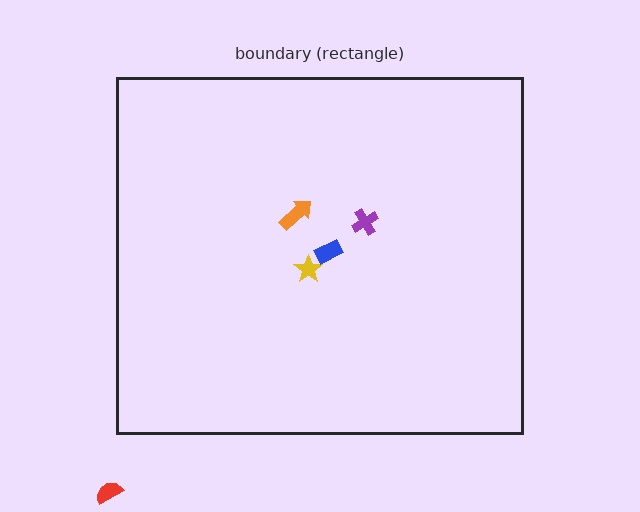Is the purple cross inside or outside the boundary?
Inside.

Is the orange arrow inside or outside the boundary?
Inside.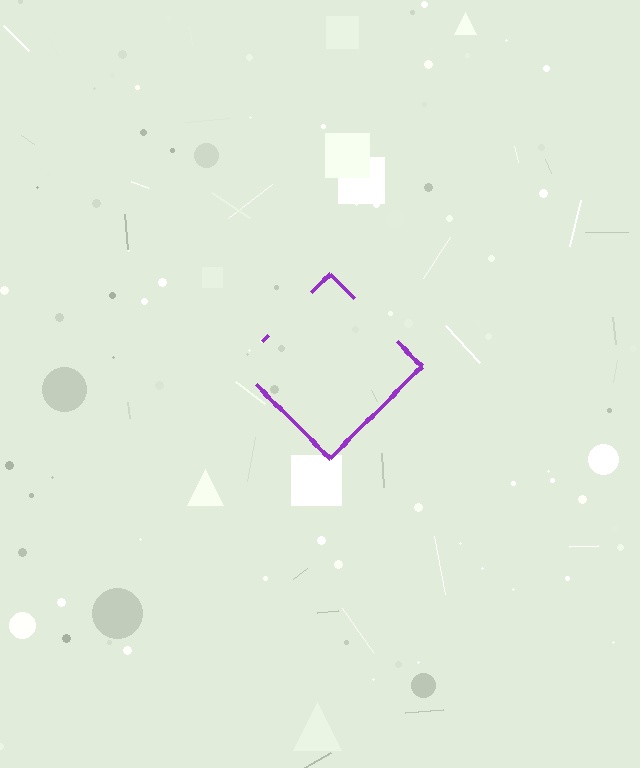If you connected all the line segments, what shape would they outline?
They would outline a diamond.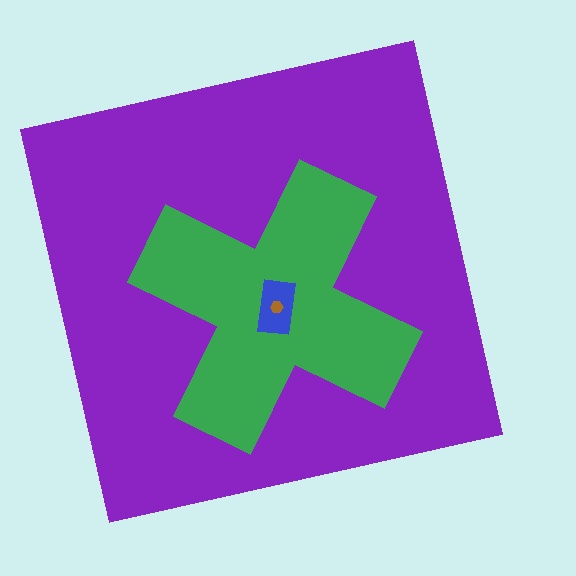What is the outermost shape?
The purple square.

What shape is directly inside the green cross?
The blue rectangle.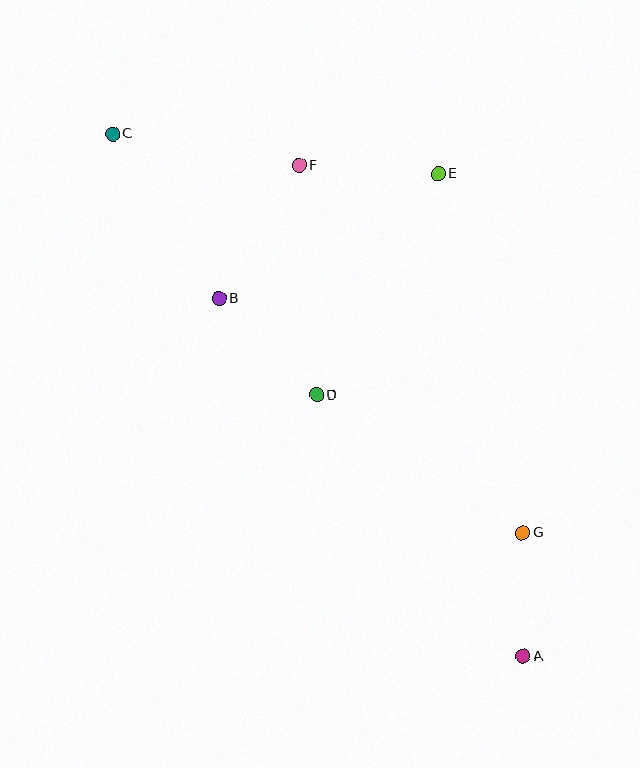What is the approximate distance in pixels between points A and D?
The distance between A and D is approximately 333 pixels.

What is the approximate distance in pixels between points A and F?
The distance between A and F is approximately 539 pixels.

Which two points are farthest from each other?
Points A and C are farthest from each other.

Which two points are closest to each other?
Points A and G are closest to each other.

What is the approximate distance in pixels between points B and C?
The distance between B and C is approximately 196 pixels.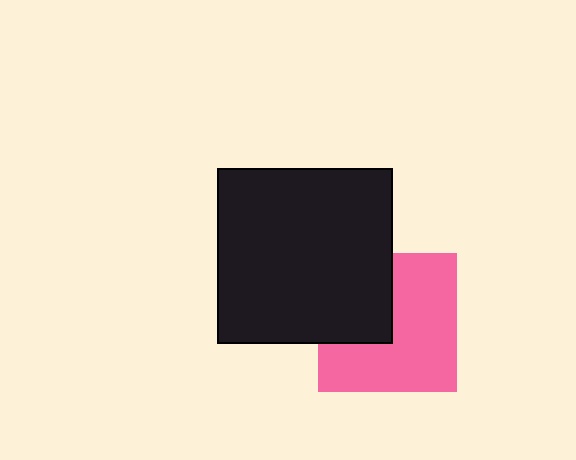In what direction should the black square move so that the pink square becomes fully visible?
The black square should move left. That is the shortest direction to clear the overlap and leave the pink square fully visible.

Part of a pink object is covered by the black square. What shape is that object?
It is a square.